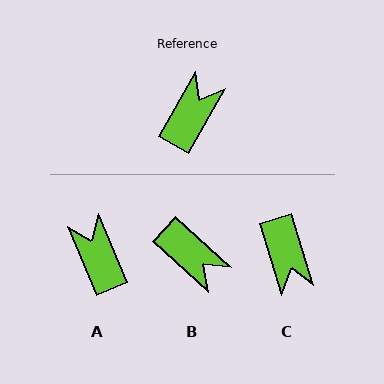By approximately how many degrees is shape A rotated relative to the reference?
Approximately 53 degrees counter-clockwise.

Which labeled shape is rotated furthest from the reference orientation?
C, about 133 degrees away.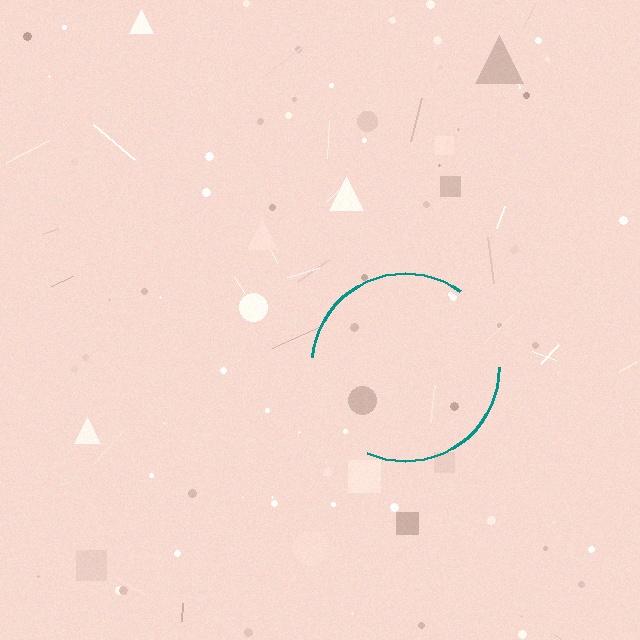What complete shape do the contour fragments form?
The contour fragments form a circle.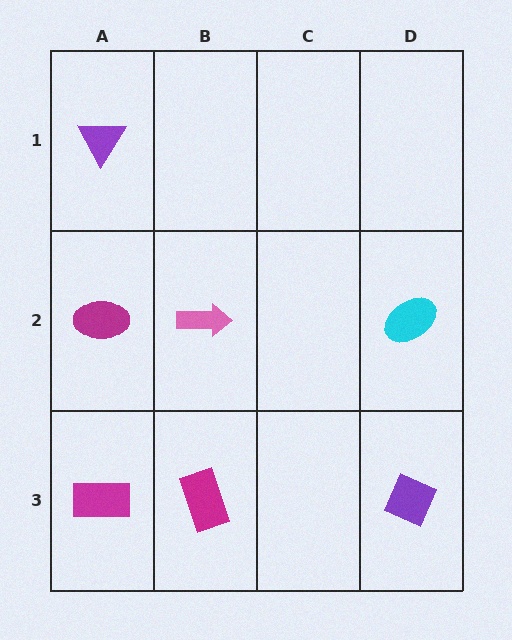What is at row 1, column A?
A purple triangle.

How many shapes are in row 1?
1 shape.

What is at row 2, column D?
A cyan ellipse.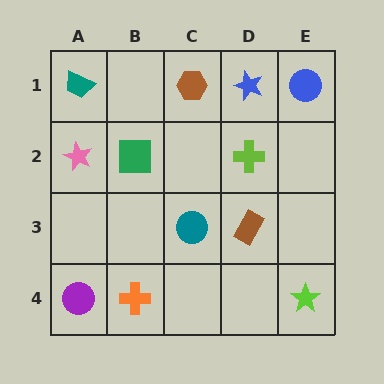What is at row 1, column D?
A blue star.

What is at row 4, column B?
An orange cross.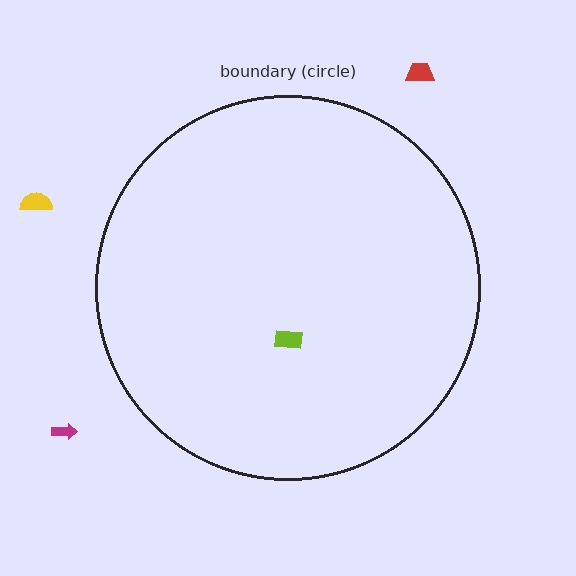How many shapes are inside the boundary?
1 inside, 3 outside.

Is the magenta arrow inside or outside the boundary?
Outside.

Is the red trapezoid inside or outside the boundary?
Outside.